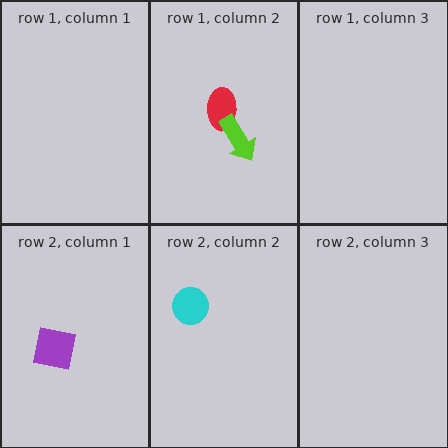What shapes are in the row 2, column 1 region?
The purple square.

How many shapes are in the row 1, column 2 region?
2.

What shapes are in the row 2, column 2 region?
The cyan circle.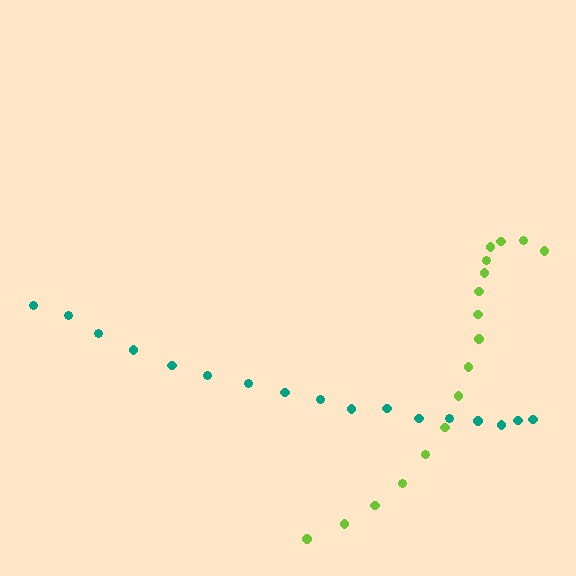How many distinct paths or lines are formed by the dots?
There are 2 distinct paths.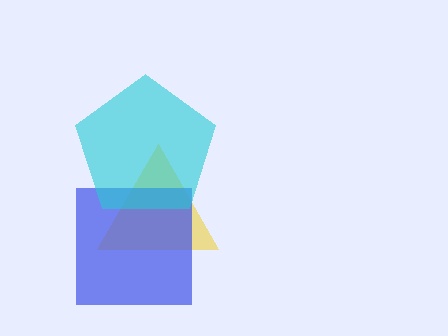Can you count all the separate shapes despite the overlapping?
Yes, there are 3 separate shapes.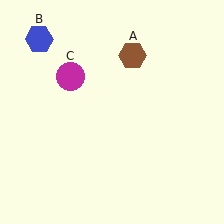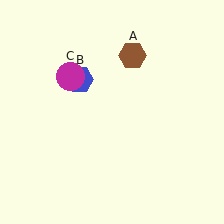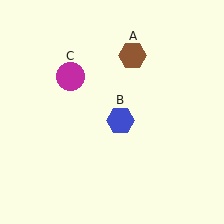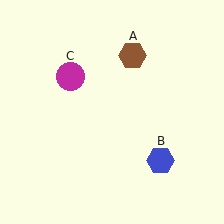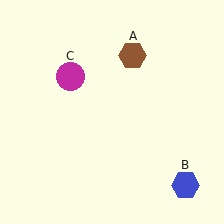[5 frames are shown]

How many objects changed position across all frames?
1 object changed position: blue hexagon (object B).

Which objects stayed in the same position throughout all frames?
Brown hexagon (object A) and magenta circle (object C) remained stationary.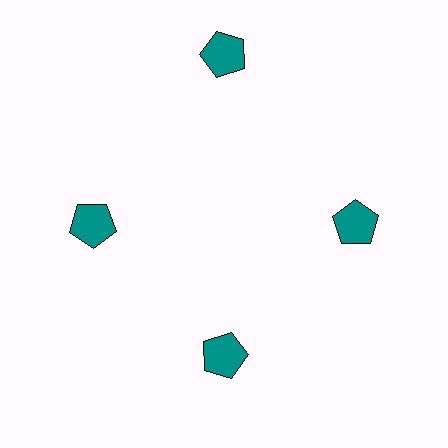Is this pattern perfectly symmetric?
No. The 4 teal pentagons are arranged in a ring, but one element near the 12 o'clock position is pushed outward from the center, breaking the 4-fold rotational symmetry.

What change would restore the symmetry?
The symmetry would be restored by moving it inward, back onto the ring so that all 4 pentagons sit at equal angles and equal distance from the center.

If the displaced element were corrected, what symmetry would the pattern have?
It would have 4-fold rotational symmetry — the pattern would map onto itself every 90 degrees.